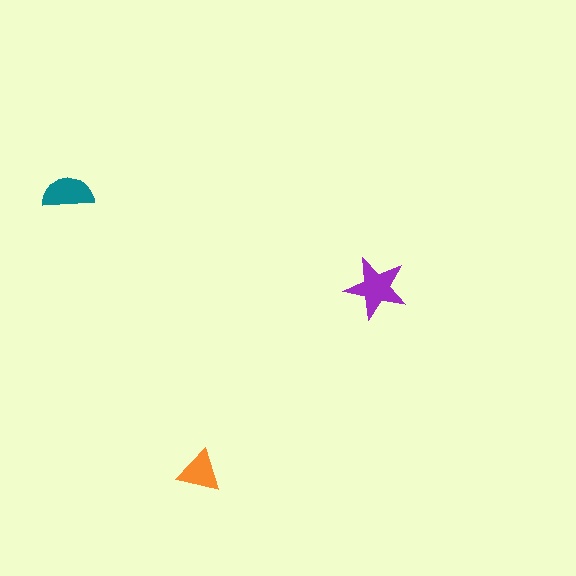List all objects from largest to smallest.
The purple star, the teal semicircle, the orange triangle.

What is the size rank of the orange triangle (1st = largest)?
3rd.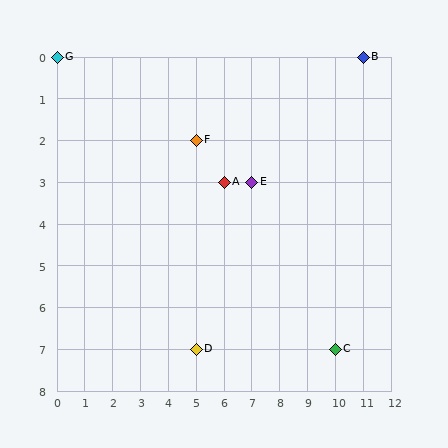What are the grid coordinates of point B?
Point B is at grid coordinates (11, 0).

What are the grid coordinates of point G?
Point G is at grid coordinates (0, 0).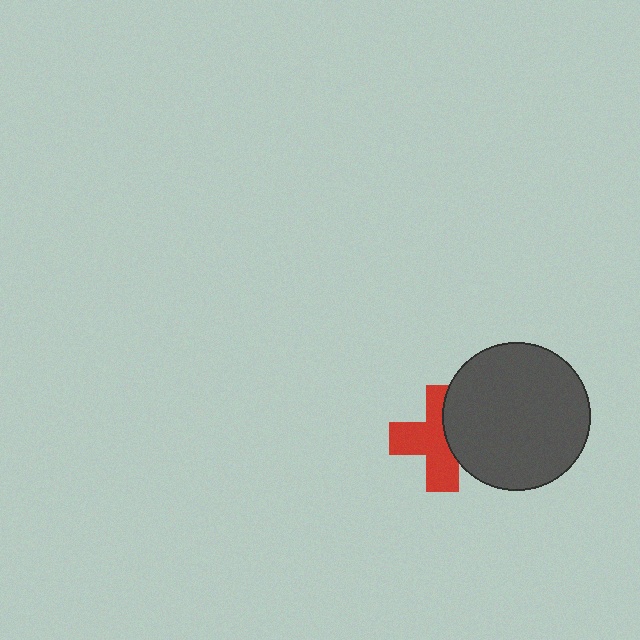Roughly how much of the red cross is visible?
About half of it is visible (roughly 62%).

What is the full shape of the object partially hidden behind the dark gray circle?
The partially hidden object is a red cross.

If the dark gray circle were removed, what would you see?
You would see the complete red cross.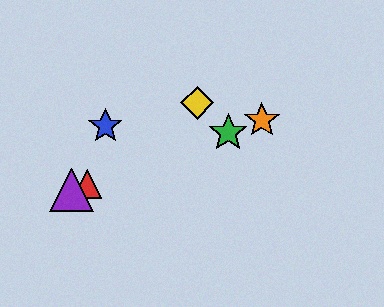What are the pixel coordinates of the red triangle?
The red triangle is at (87, 184).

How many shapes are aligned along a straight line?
4 shapes (the red triangle, the green star, the purple triangle, the orange star) are aligned along a straight line.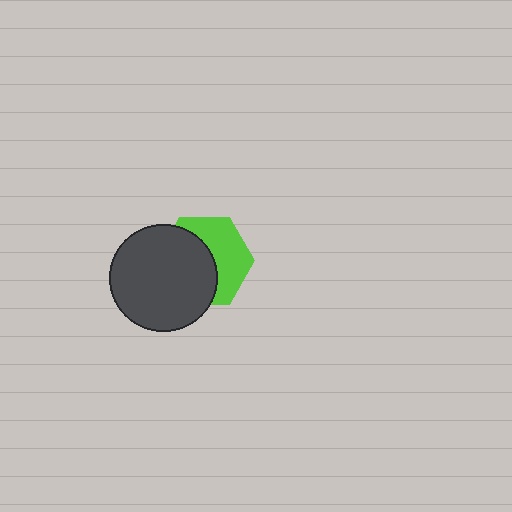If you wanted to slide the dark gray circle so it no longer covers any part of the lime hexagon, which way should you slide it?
Slide it left — that is the most direct way to separate the two shapes.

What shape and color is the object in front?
The object in front is a dark gray circle.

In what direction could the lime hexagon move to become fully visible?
The lime hexagon could move right. That would shift it out from behind the dark gray circle entirely.